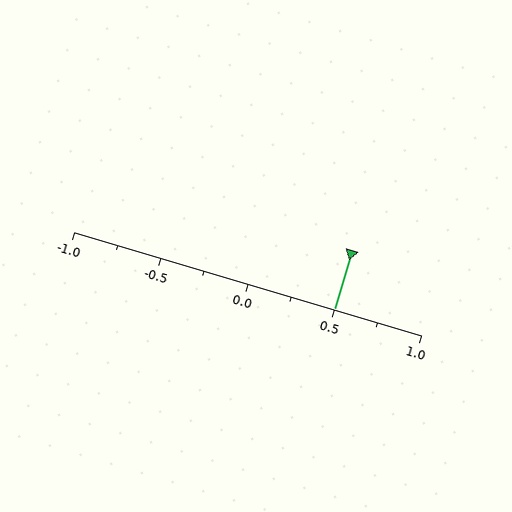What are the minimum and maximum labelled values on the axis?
The axis runs from -1.0 to 1.0.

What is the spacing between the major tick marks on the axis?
The major ticks are spaced 0.5 apart.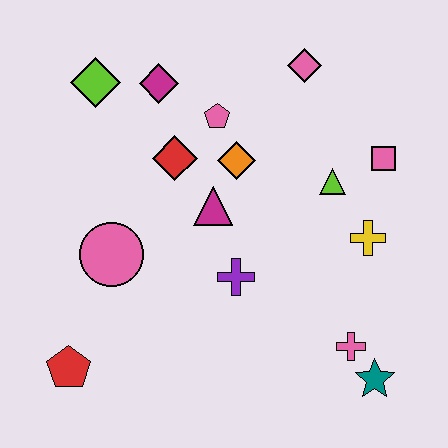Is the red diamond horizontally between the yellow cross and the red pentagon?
Yes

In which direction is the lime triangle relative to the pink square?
The lime triangle is to the left of the pink square.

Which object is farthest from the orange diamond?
The red pentagon is farthest from the orange diamond.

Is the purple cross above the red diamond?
No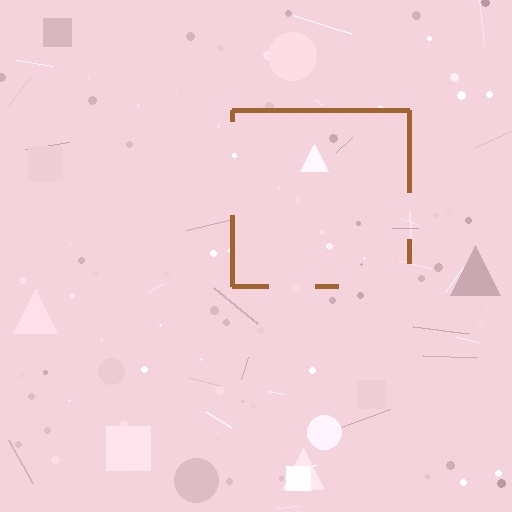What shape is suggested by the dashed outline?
The dashed outline suggests a square.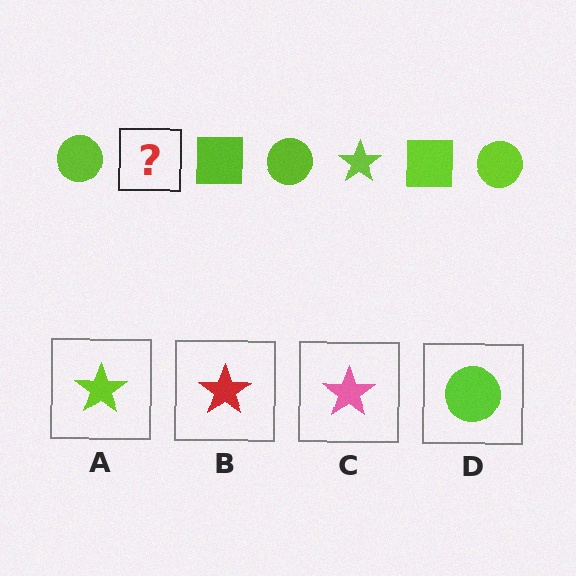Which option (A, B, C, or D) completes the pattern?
A.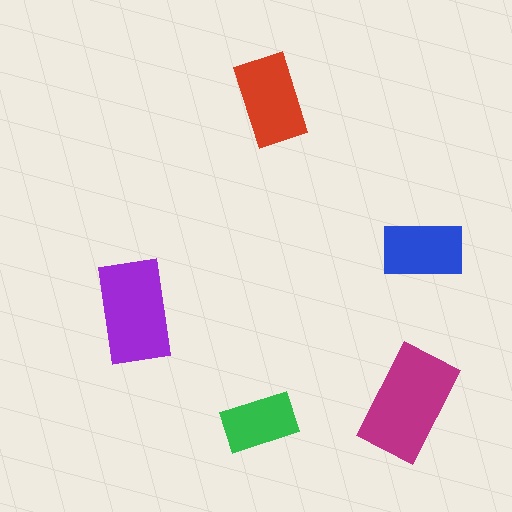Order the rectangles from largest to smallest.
the magenta one, the purple one, the red one, the blue one, the green one.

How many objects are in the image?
There are 5 objects in the image.